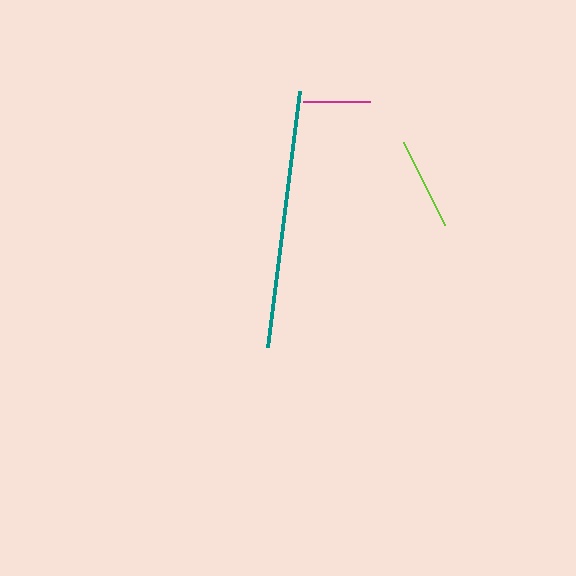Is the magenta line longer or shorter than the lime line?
The lime line is longer than the magenta line.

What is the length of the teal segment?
The teal segment is approximately 258 pixels long.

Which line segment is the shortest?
The magenta line is the shortest at approximately 67 pixels.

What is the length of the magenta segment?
The magenta segment is approximately 67 pixels long.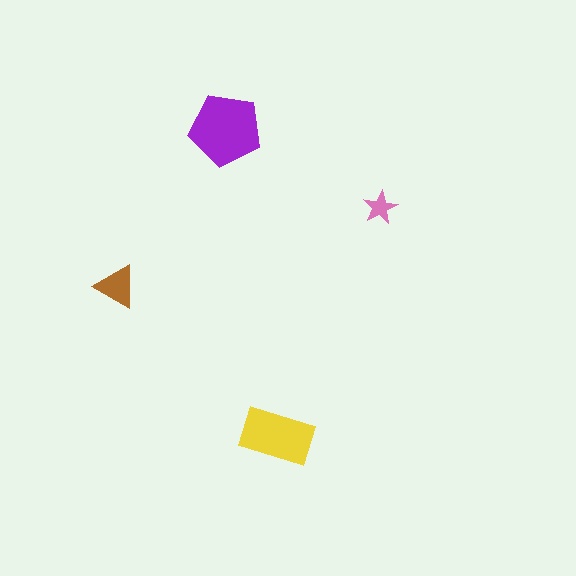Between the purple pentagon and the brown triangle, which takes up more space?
The purple pentagon.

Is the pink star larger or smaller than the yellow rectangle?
Smaller.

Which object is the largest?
The purple pentagon.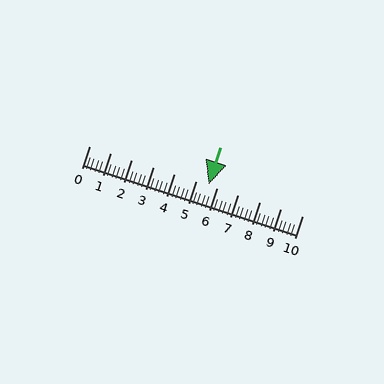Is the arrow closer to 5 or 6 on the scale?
The arrow is closer to 6.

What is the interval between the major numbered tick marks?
The major tick marks are spaced 1 units apart.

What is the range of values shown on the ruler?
The ruler shows values from 0 to 10.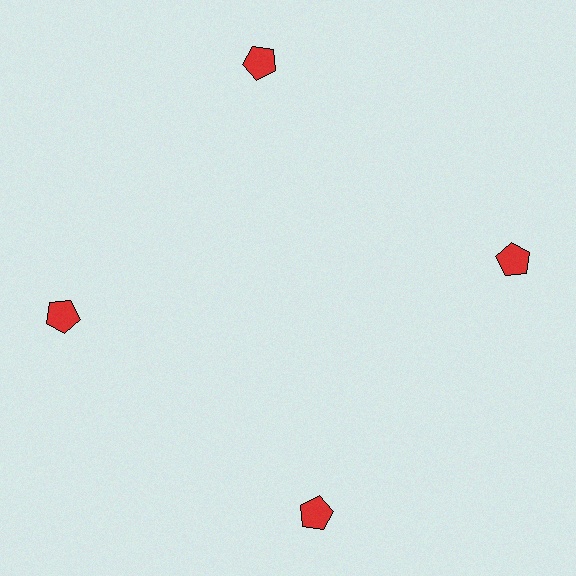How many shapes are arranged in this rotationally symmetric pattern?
There are 4 shapes, arranged in 4 groups of 1.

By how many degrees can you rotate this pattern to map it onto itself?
The pattern maps onto itself every 90 degrees of rotation.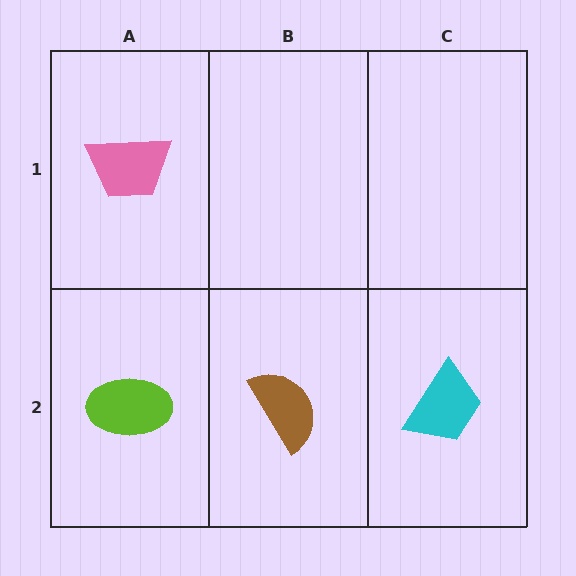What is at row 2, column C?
A cyan trapezoid.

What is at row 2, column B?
A brown semicircle.